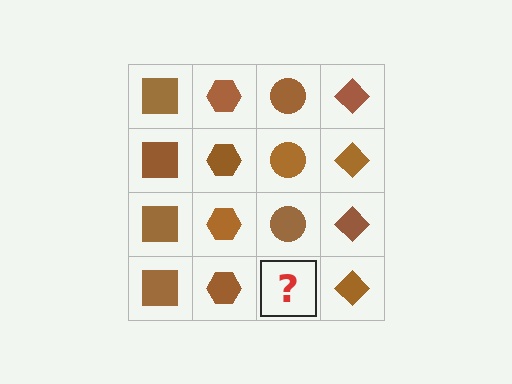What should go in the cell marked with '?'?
The missing cell should contain a brown circle.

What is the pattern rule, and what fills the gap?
The rule is that each column has a consistent shape. The gap should be filled with a brown circle.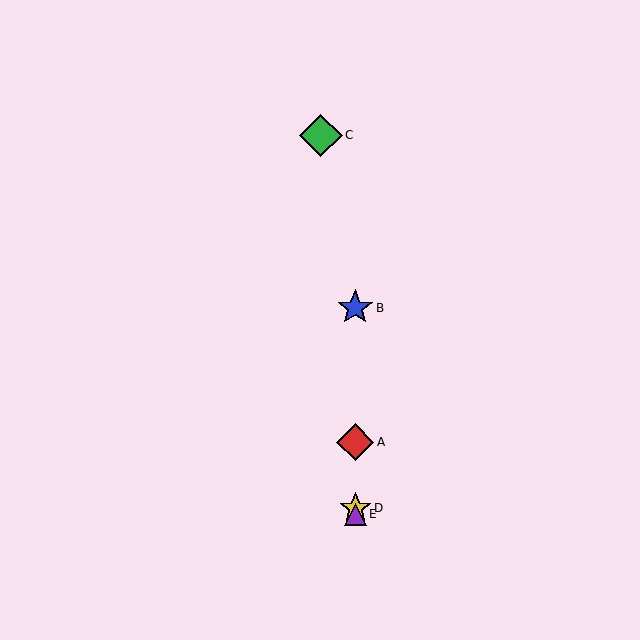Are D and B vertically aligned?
Yes, both are at x≈355.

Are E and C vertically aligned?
No, E is at x≈355 and C is at x≈321.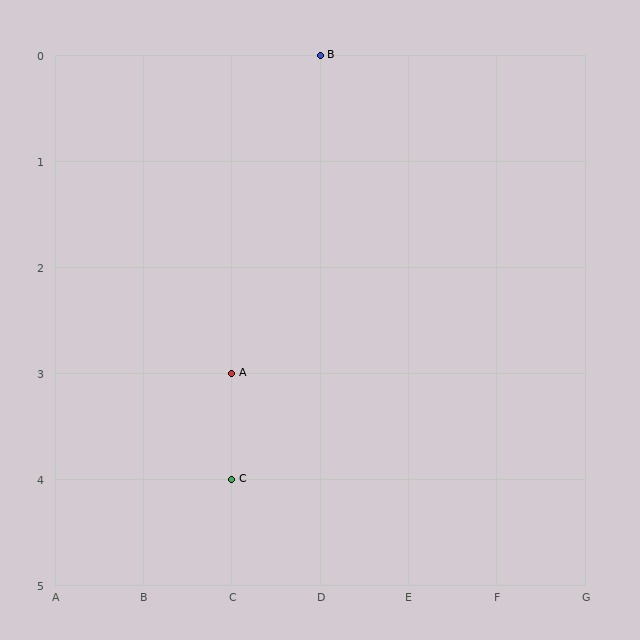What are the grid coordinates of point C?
Point C is at grid coordinates (C, 4).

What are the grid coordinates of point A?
Point A is at grid coordinates (C, 3).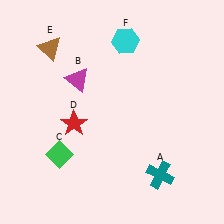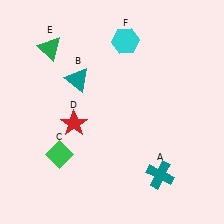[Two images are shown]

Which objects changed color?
B changed from magenta to teal. E changed from brown to green.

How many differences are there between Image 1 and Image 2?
There are 2 differences between the two images.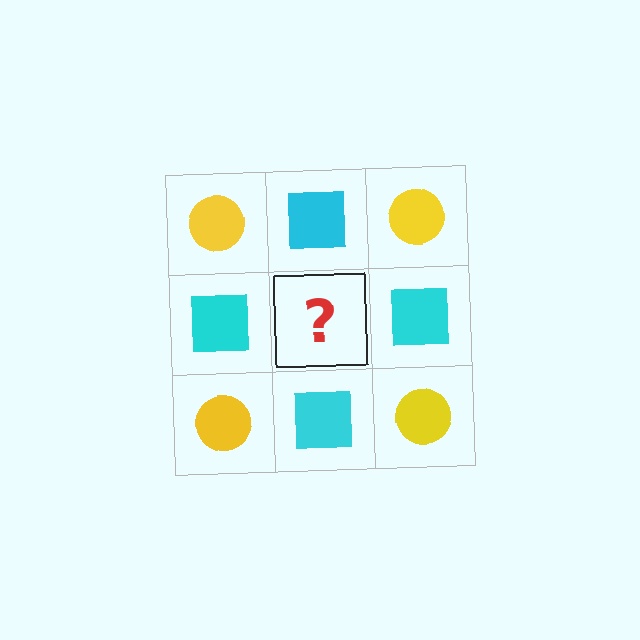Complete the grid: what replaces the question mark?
The question mark should be replaced with a yellow circle.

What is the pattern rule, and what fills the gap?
The rule is that it alternates yellow circle and cyan square in a checkerboard pattern. The gap should be filled with a yellow circle.